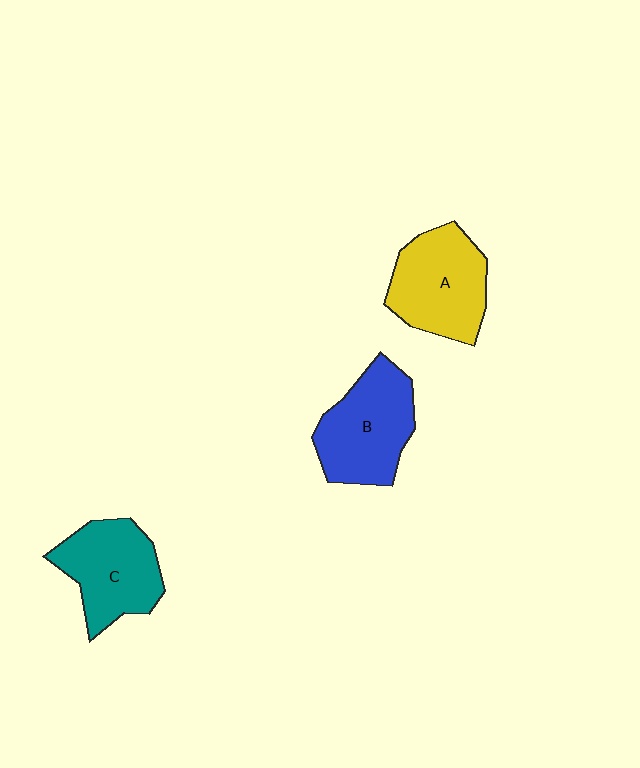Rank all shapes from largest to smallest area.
From largest to smallest: B (blue), A (yellow), C (teal).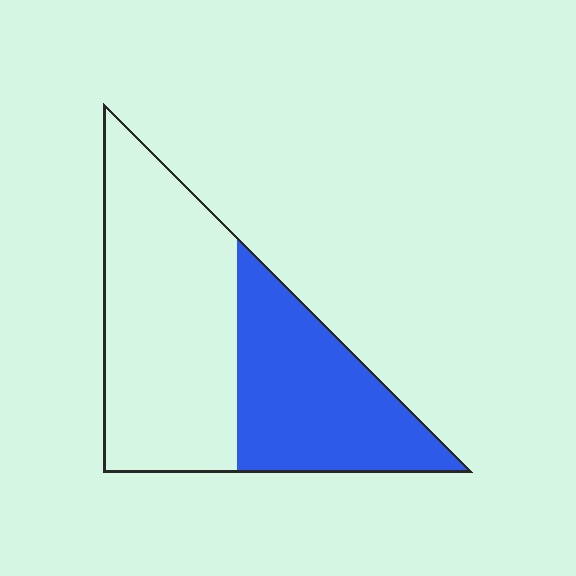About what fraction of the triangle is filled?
About two fifths (2/5).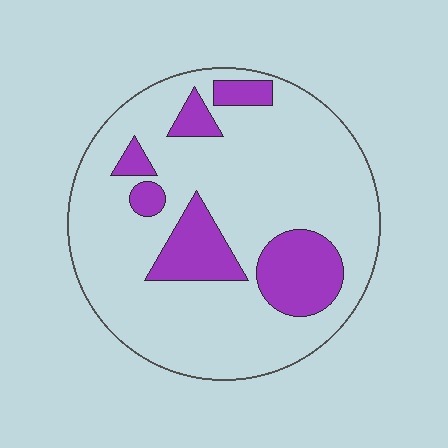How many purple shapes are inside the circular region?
6.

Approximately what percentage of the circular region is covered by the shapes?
Approximately 20%.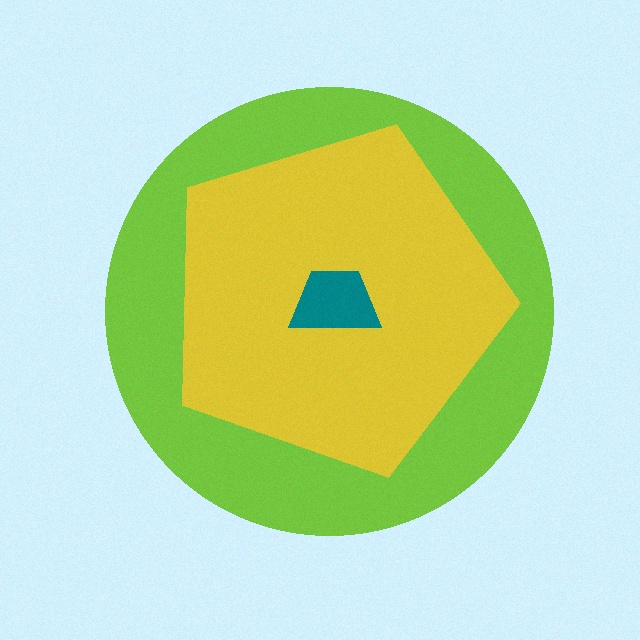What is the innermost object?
The teal trapezoid.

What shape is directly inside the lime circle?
The yellow pentagon.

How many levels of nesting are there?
3.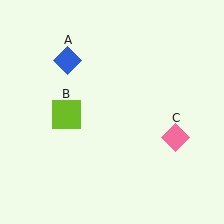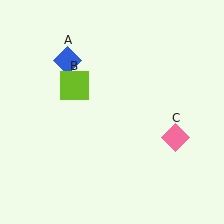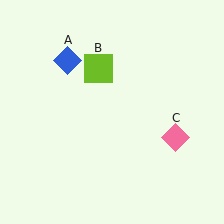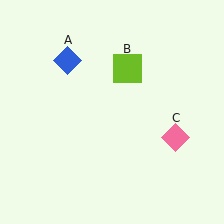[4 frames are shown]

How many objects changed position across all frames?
1 object changed position: lime square (object B).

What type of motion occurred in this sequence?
The lime square (object B) rotated clockwise around the center of the scene.